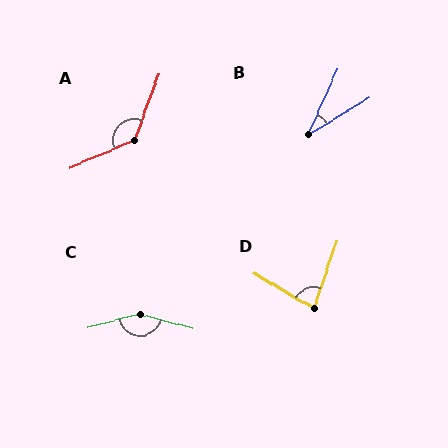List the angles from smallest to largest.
B (34°), D (78°), A (133°), C (150°).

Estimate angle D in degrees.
Approximately 78 degrees.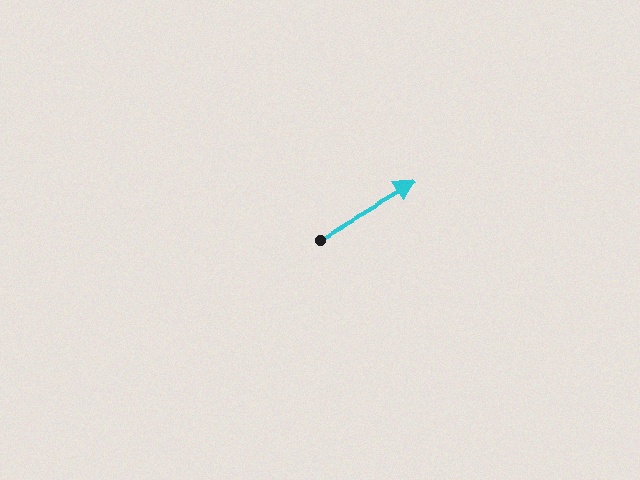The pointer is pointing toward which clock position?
Roughly 2 o'clock.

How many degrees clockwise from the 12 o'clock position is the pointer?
Approximately 60 degrees.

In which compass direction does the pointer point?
Northeast.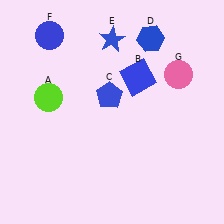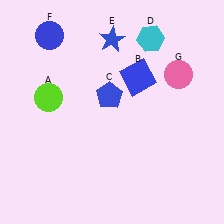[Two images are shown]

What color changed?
The hexagon (D) changed from blue in Image 1 to cyan in Image 2.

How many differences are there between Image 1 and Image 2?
There is 1 difference between the two images.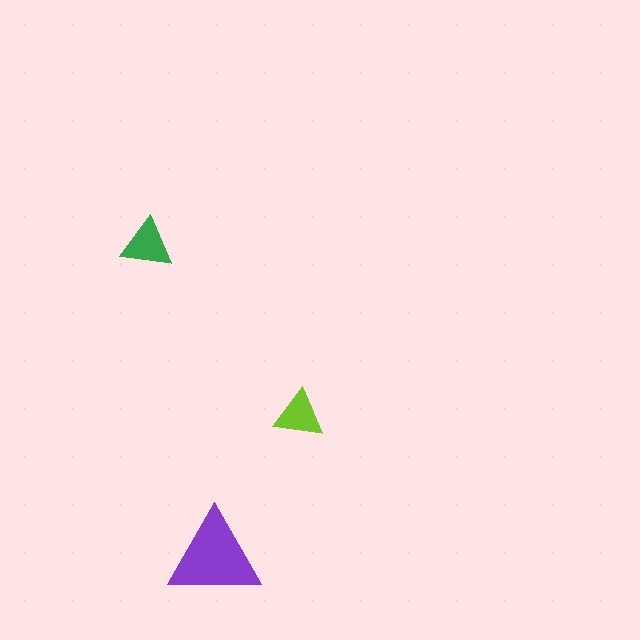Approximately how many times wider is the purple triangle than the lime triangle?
About 2 times wider.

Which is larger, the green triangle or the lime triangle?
The green one.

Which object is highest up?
The green triangle is topmost.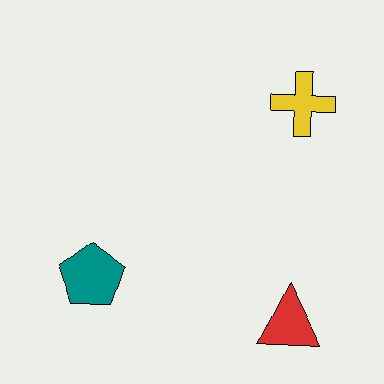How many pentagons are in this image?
There is 1 pentagon.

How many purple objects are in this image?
There are no purple objects.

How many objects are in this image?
There are 3 objects.